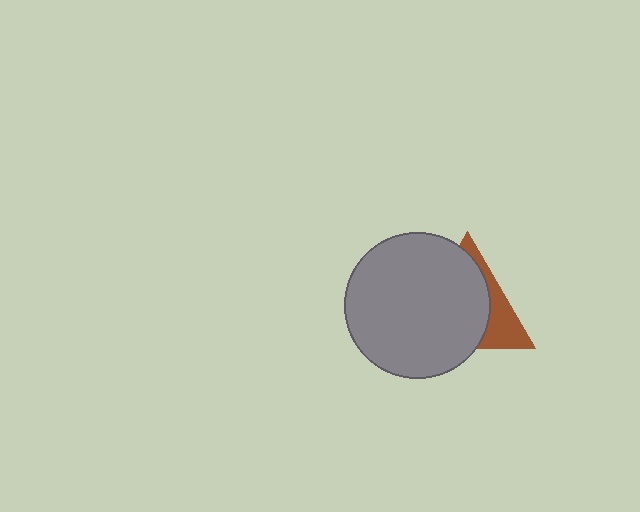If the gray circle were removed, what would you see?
You would see the complete brown triangle.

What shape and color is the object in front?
The object in front is a gray circle.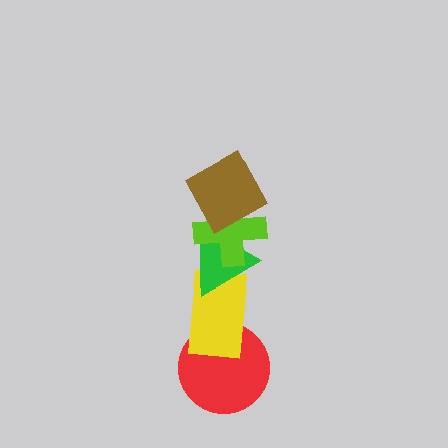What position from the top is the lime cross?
The lime cross is 2nd from the top.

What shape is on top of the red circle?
The yellow rectangle is on top of the red circle.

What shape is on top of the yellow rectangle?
The green triangle is on top of the yellow rectangle.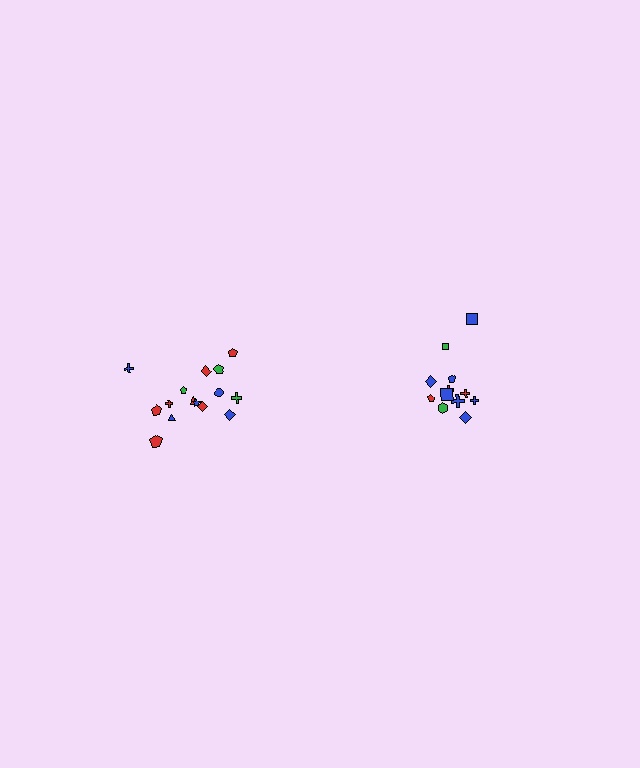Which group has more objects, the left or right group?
The left group.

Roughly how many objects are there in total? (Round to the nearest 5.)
Roughly 25 objects in total.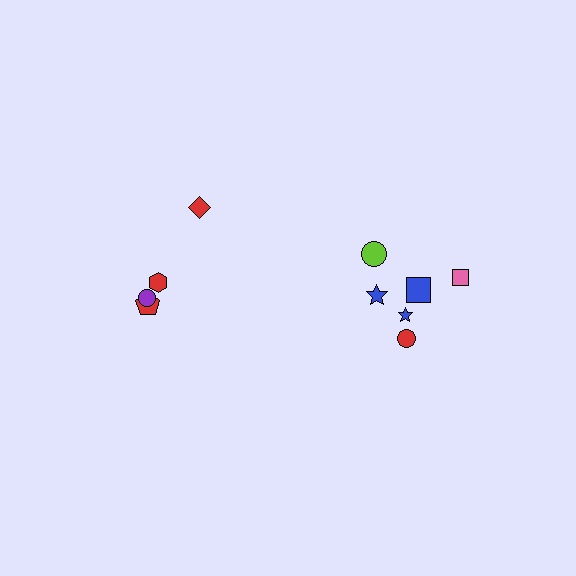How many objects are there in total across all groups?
There are 10 objects.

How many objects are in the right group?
There are 6 objects.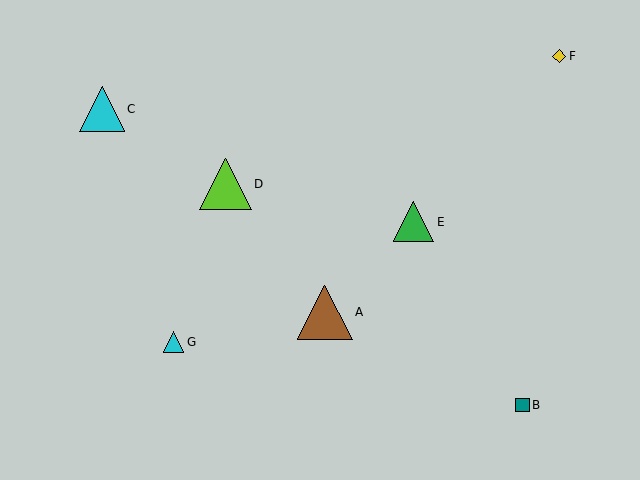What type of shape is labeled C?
Shape C is a cyan triangle.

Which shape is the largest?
The brown triangle (labeled A) is the largest.